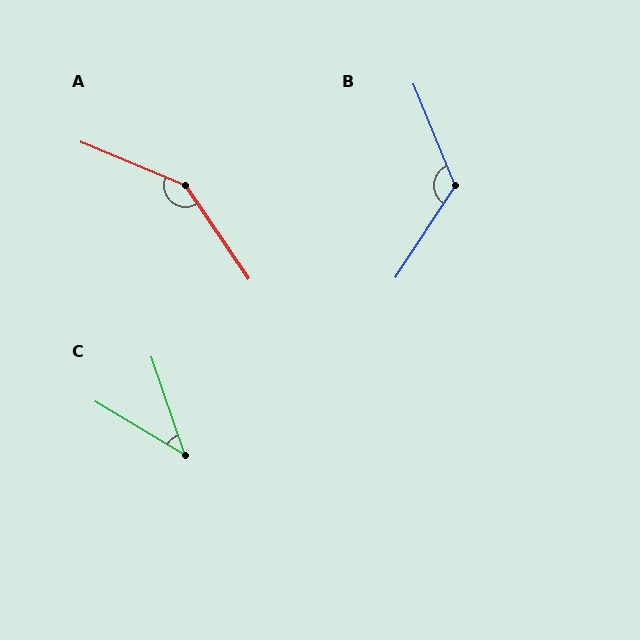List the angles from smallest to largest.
C (41°), B (125°), A (147°).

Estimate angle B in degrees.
Approximately 125 degrees.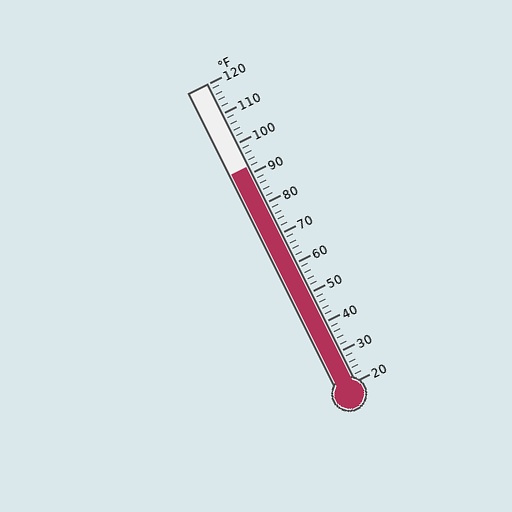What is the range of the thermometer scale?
The thermometer scale ranges from 20°F to 120°F.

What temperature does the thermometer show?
The thermometer shows approximately 92°F.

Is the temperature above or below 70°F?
The temperature is above 70°F.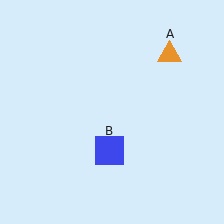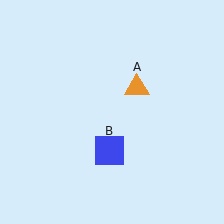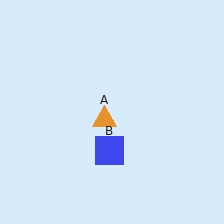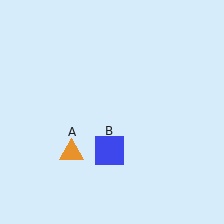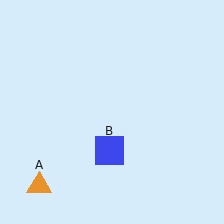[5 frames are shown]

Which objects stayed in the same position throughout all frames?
Blue square (object B) remained stationary.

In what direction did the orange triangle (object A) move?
The orange triangle (object A) moved down and to the left.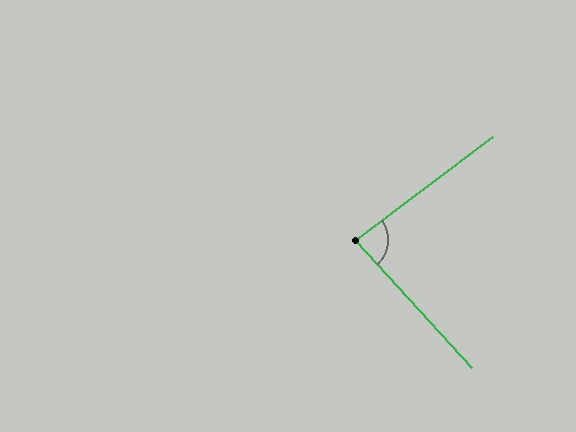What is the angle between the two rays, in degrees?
Approximately 85 degrees.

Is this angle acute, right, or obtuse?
It is acute.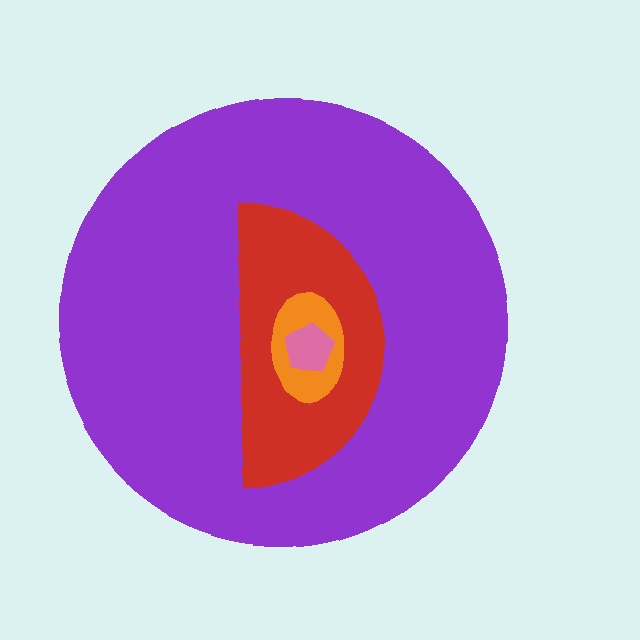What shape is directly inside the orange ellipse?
The pink pentagon.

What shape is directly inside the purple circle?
The red semicircle.